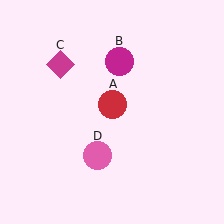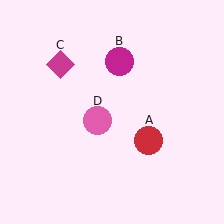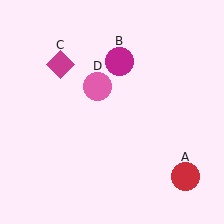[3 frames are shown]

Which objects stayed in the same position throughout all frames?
Magenta circle (object B) and magenta diamond (object C) remained stationary.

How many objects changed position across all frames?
2 objects changed position: red circle (object A), pink circle (object D).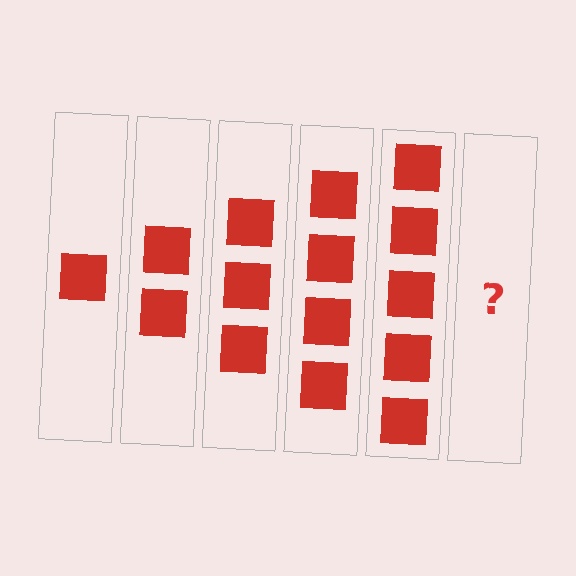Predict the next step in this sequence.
The next step is 6 squares.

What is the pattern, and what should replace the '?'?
The pattern is that each step adds one more square. The '?' should be 6 squares.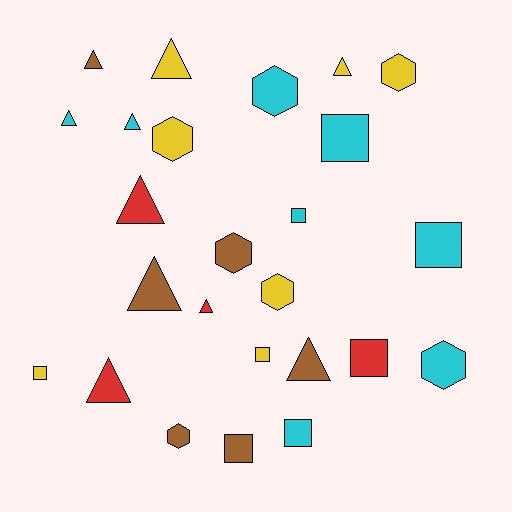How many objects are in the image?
There are 25 objects.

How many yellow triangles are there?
There are 2 yellow triangles.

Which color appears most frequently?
Cyan, with 8 objects.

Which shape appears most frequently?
Triangle, with 10 objects.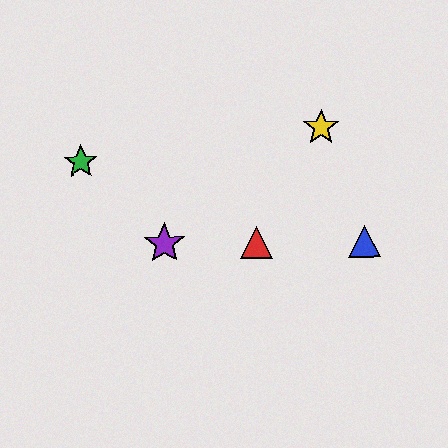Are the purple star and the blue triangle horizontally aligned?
Yes, both are at y≈243.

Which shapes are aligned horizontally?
The red triangle, the blue triangle, the purple star are aligned horizontally.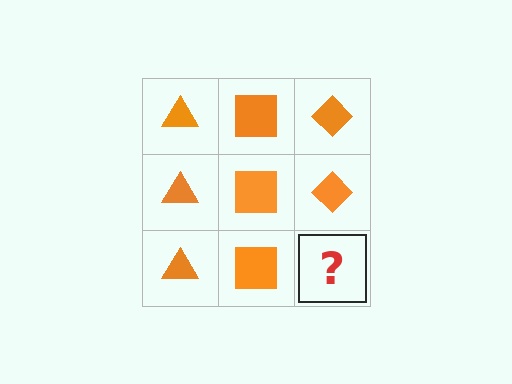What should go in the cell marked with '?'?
The missing cell should contain an orange diamond.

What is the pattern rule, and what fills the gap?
The rule is that each column has a consistent shape. The gap should be filled with an orange diamond.